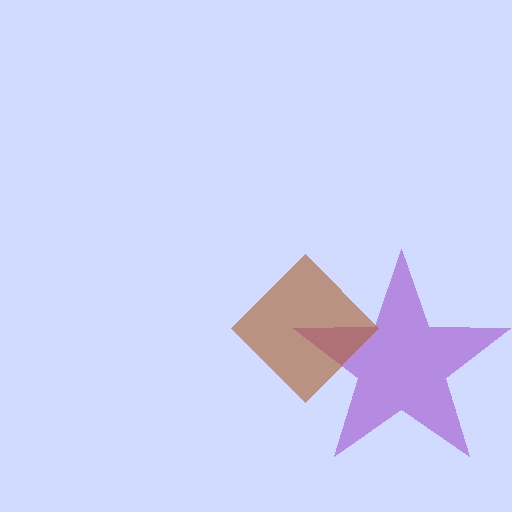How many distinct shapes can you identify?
There are 2 distinct shapes: a purple star, a brown diamond.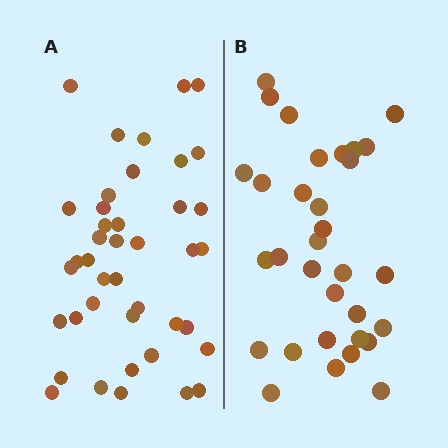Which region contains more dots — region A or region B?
Region A (the left region) has more dots.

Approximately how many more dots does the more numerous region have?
Region A has roughly 8 or so more dots than region B.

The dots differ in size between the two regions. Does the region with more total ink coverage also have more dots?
No. Region B has more total ink coverage because its dots are larger, but region A actually contains more individual dots. Total area can be misleading — the number of items is what matters here.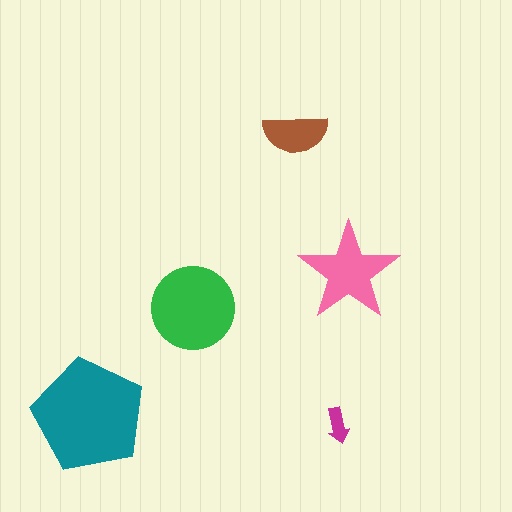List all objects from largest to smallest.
The teal pentagon, the green circle, the pink star, the brown semicircle, the magenta arrow.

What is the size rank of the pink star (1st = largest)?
3rd.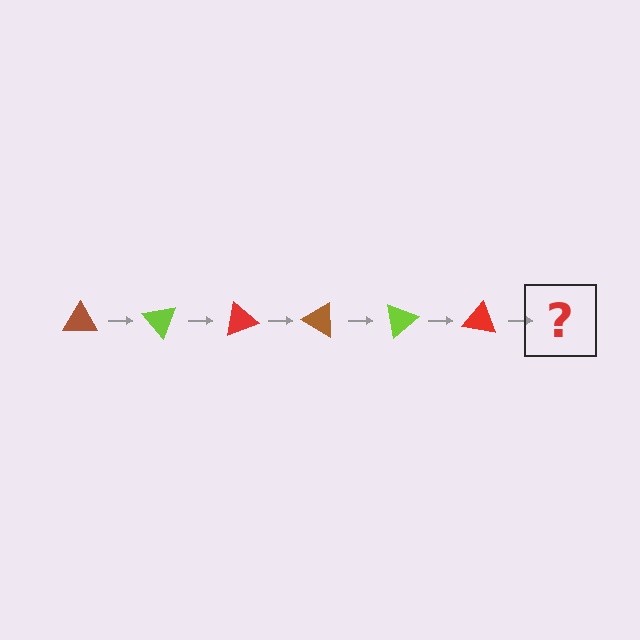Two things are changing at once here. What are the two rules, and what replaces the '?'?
The two rules are that it rotates 50 degrees each step and the color cycles through brown, lime, and red. The '?' should be a brown triangle, rotated 300 degrees from the start.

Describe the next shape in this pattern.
It should be a brown triangle, rotated 300 degrees from the start.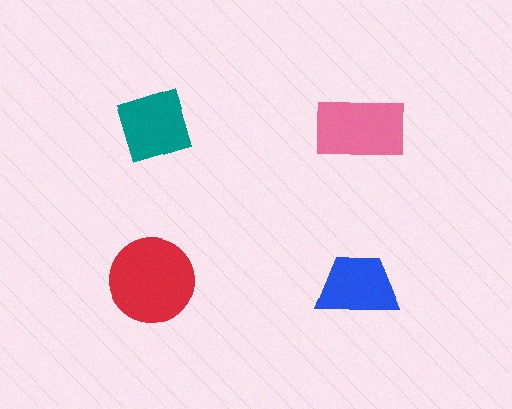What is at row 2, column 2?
A blue trapezoid.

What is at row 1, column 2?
A pink rectangle.